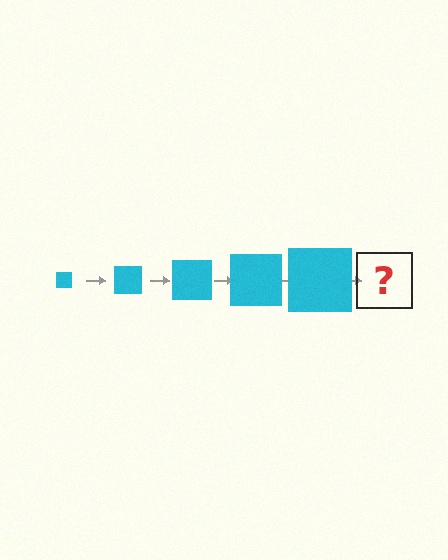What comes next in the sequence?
The next element should be a cyan square, larger than the previous one.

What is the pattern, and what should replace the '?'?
The pattern is that the square gets progressively larger each step. The '?' should be a cyan square, larger than the previous one.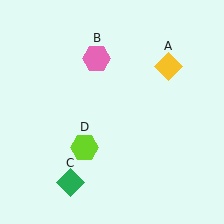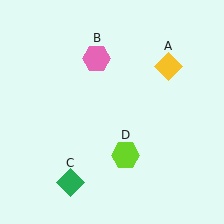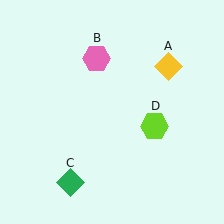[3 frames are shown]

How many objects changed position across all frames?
1 object changed position: lime hexagon (object D).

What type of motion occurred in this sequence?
The lime hexagon (object D) rotated counterclockwise around the center of the scene.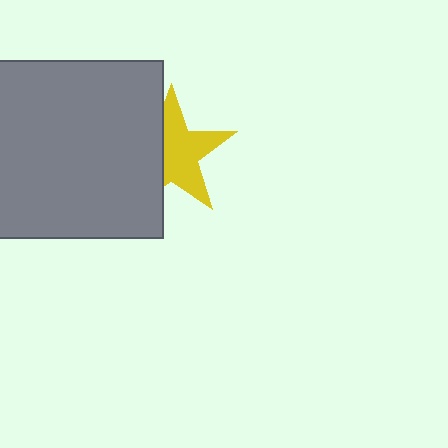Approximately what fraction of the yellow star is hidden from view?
Roughly 38% of the yellow star is hidden behind the gray square.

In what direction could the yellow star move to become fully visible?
The yellow star could move right. That would shift it out from behind the gray square entirely.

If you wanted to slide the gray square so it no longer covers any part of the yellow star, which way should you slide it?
Slide it left — that is the most direct way to separate the two shapes.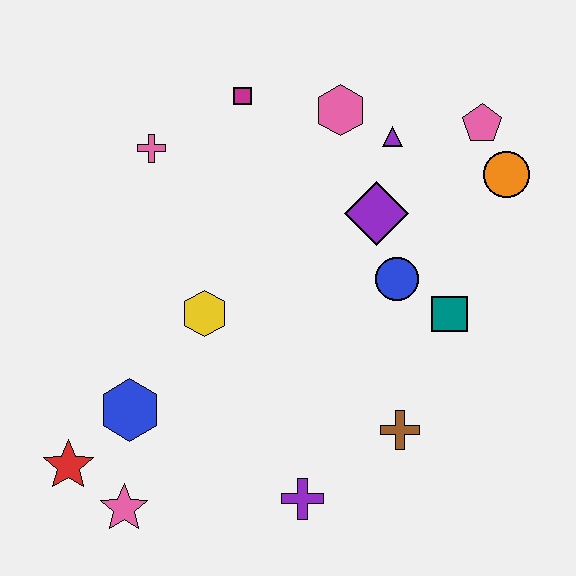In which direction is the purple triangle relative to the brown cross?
The purple triangle is above the brown cross.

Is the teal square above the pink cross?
No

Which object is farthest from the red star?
The pink pentagon is farthest from the red star.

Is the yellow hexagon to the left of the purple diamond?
Yes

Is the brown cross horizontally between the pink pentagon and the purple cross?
Yes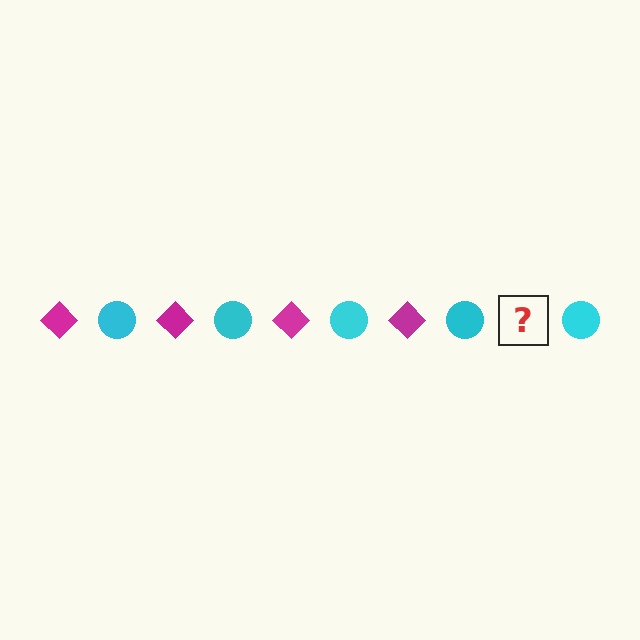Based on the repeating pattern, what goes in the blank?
The blank should be a magenta diamond.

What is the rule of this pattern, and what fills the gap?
The rule is that the pattern alternates between magenta diamond and cyan circle. The gap should be filled with a magenta diamond.